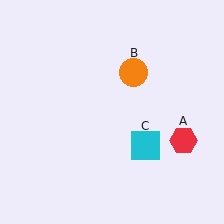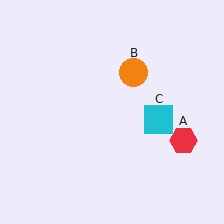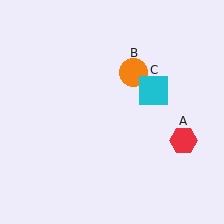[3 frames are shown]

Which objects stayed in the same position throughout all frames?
Red hexagon (object A) and orange circle (object B) remained stationary.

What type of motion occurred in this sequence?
The cyan square (object C) rotated counterclockwise around the center of the scene.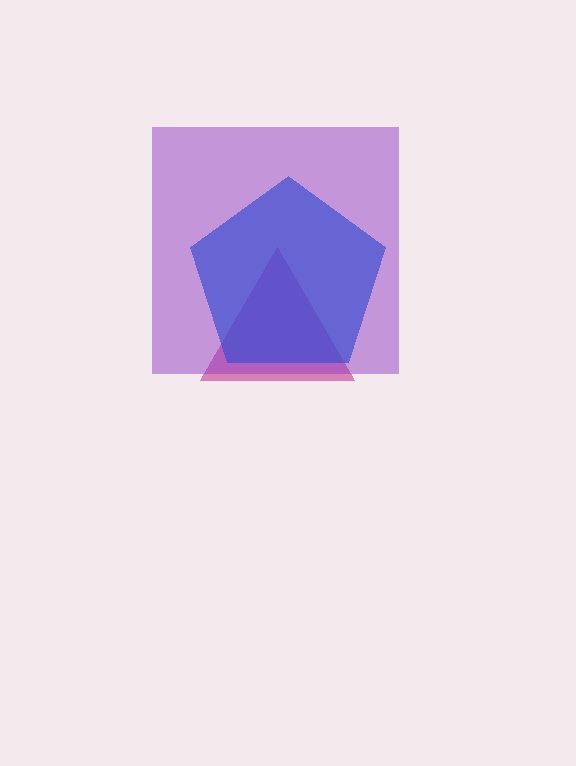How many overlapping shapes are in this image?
There are 3 overlapping shapes in the image.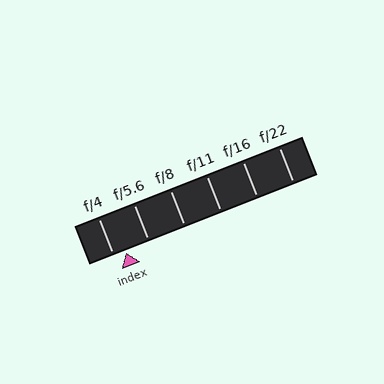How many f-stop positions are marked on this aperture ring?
There are 6 f-stop positions marked.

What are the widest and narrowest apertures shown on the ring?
The widest aperture shown is f/4 and the narrowest is f/22.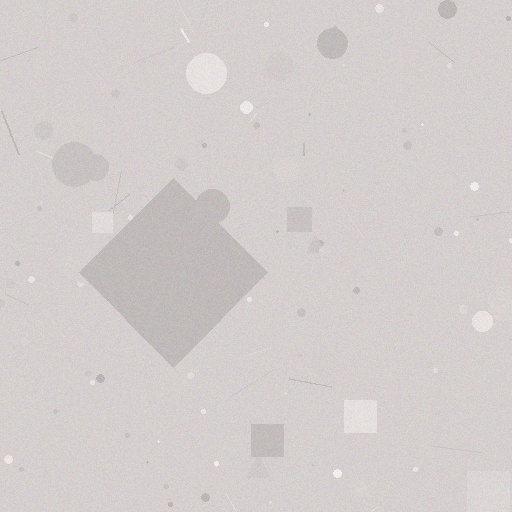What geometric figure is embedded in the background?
A diamond is embedded in the background.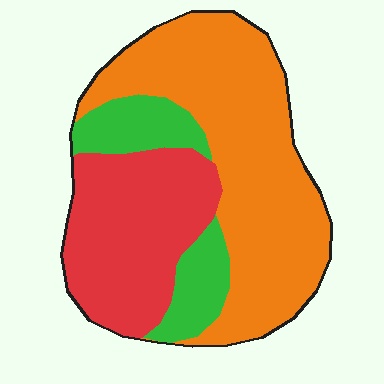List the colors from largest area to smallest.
From largest to smallest: orange, red, green.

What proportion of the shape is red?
Red covers about 30% of the shape.